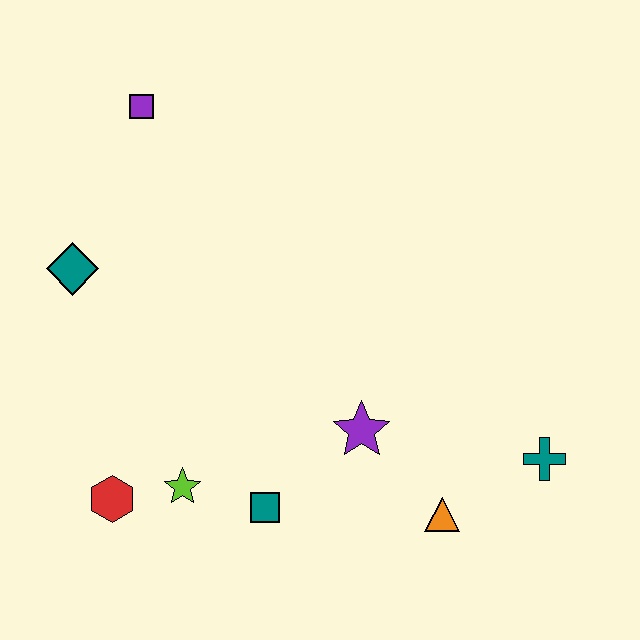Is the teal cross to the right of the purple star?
Yes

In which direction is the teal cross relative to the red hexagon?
The teal cross is to the right of the red hexagon.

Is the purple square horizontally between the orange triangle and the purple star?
No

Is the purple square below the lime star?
No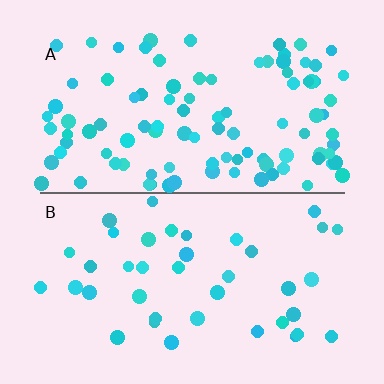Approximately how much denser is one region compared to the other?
Approximately 2.5× — region A over region B.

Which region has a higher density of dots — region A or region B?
A (the top).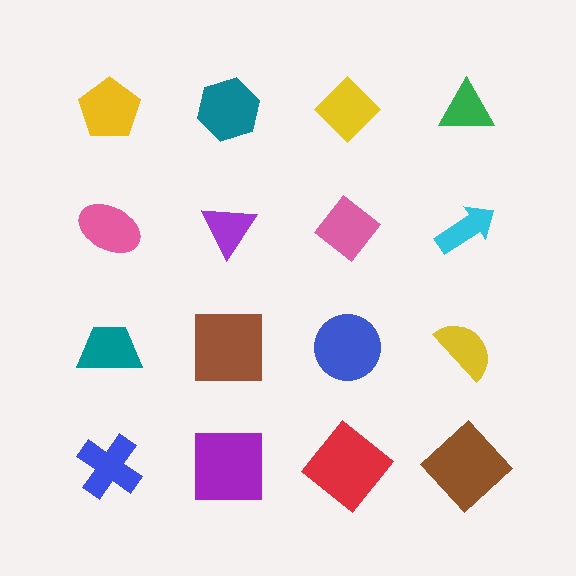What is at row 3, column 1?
A teal trapezoid.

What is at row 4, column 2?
A purple square.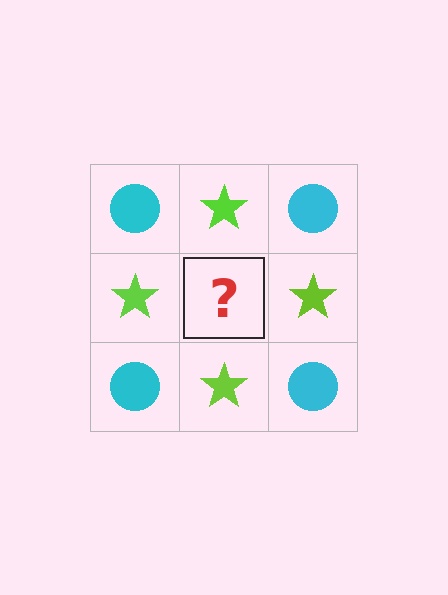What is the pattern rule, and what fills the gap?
The rule is that it alternates cyan circle and lime star in a checkerboard pattern. The gap should be filled with a cyan circle.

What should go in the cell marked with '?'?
The missing cell should contain a cyan circle.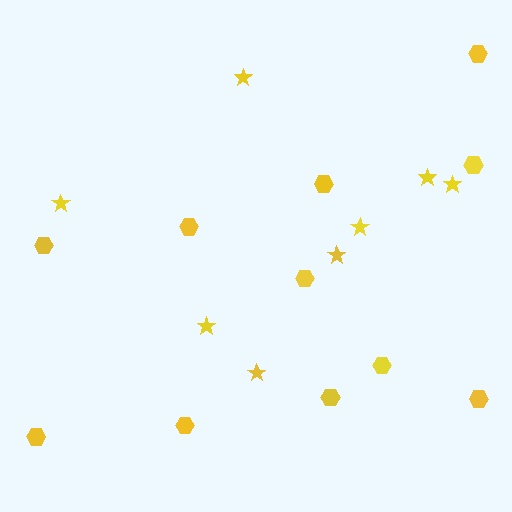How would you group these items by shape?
There are 2 groups: one group of hexagons (11) and one group of stars (8).